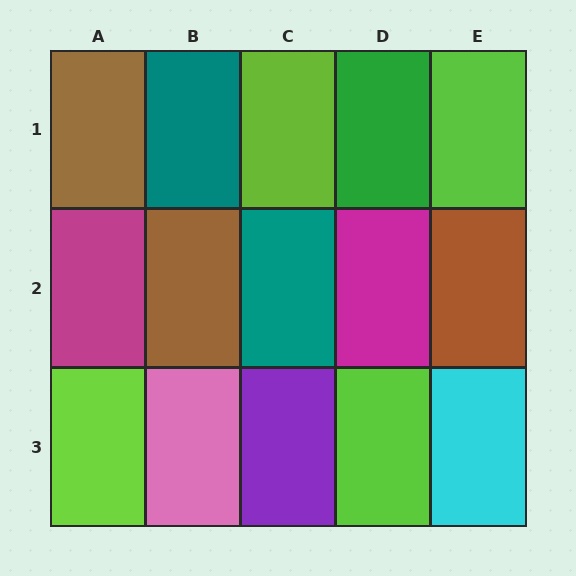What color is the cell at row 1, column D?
Green.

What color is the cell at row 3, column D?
Lime.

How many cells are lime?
4 cells are lime.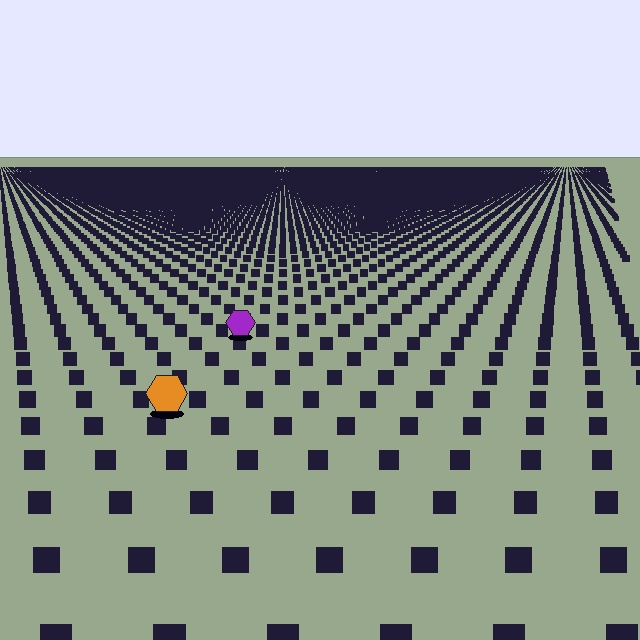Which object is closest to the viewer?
The orange hexagon is closest. The texture marks near it are larger and more spread out.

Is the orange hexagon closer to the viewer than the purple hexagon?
Yes. The orange hexagon is closer — you can tell from the texture gradient: the ground texture is coarser near it.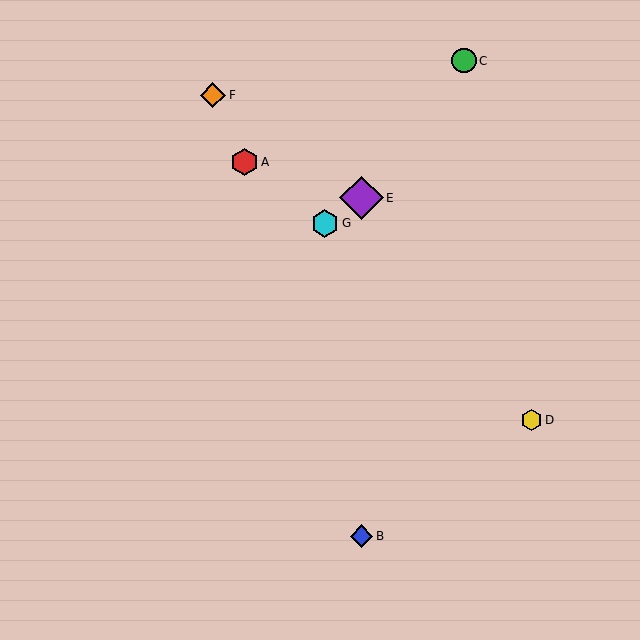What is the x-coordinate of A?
Object A is at x≈245.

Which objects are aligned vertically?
Objects B, E are aligned vertically.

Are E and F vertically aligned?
No, E is at x≈362 and F is at x≈213.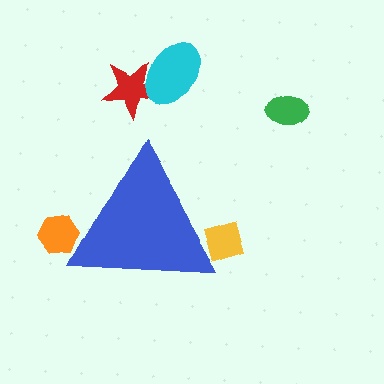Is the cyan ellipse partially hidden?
No, the cyan ellipse is fully visible.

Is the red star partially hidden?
No, the red star is fully visible.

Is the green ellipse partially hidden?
No, the green ellipse is fully visible.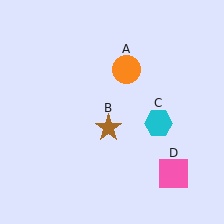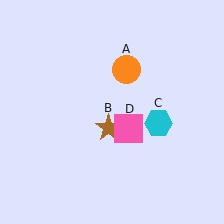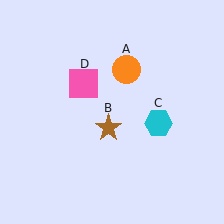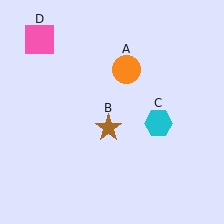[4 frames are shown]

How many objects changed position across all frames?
1 object changed position: pink square (object D).